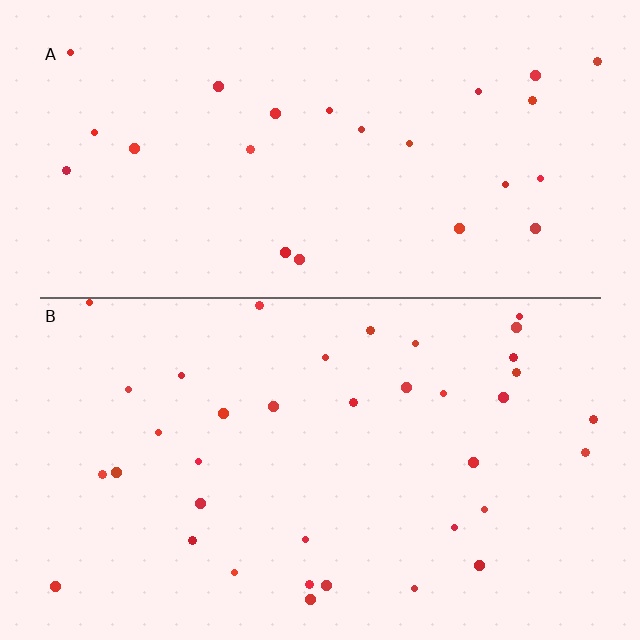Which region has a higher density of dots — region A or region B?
B (the bottom).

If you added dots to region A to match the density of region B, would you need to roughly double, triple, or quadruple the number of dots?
Approximately double.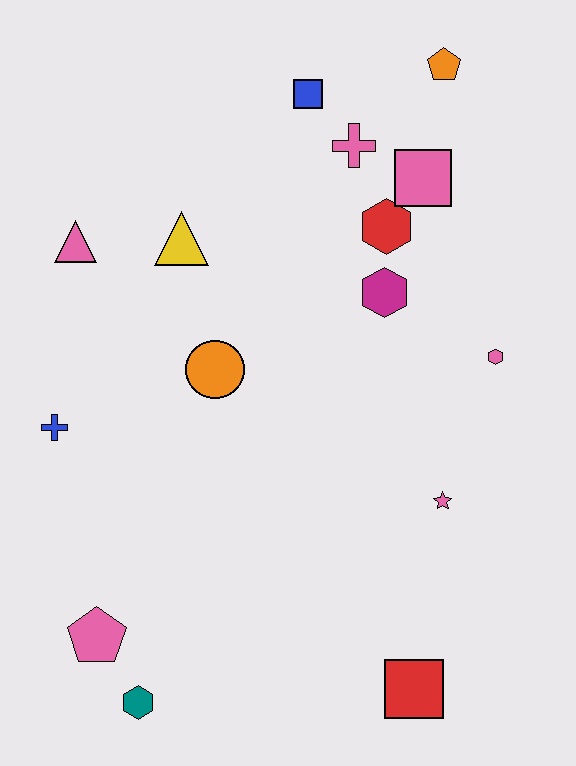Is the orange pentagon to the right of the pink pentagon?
Yes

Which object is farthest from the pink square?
The teal hexagon is farthest from the pink square.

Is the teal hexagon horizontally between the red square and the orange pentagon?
No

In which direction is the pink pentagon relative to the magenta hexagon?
The pink pentagon is below the magenta hexagon.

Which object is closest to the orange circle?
The yellow triangle is closest to the orange circle.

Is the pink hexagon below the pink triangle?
Yes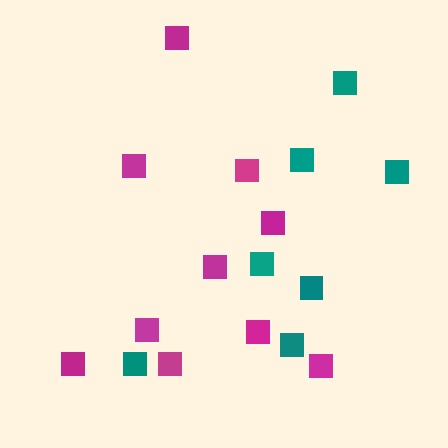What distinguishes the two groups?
There are 2 groups: one group of magenta squares (10) and one group of teal squares (7).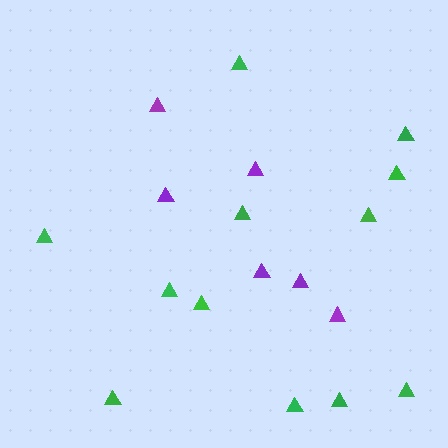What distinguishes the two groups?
There are 2 groups: one group of green triangles (12) and one group of purple triangles (6).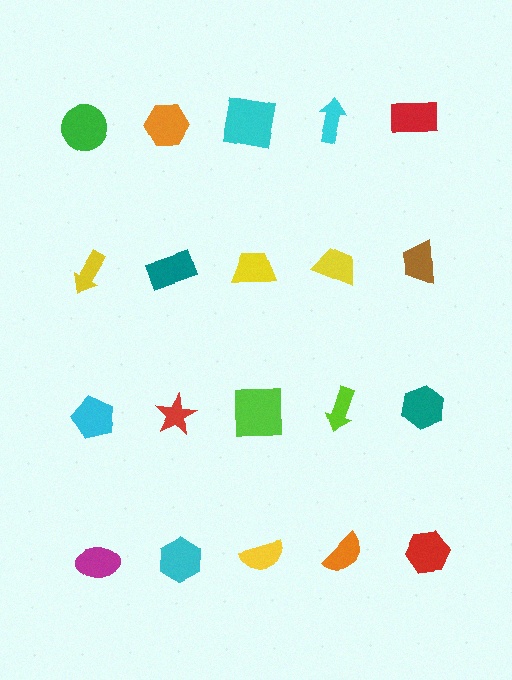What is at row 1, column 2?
An orange hexagon.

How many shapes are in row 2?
5 shapes.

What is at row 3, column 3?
A lime square.